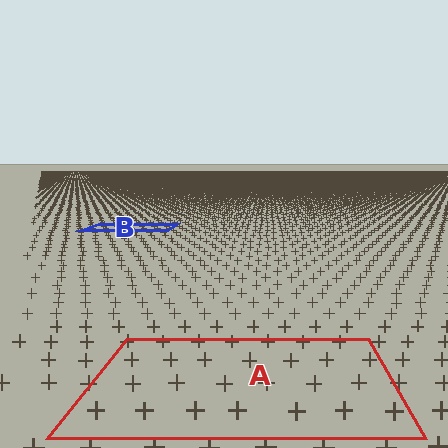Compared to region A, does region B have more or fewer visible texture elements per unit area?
Region B has more texture elements per unit area — they are packed more densely because it is farther away.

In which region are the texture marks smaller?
The texture marks are smaller in region B, because it is farther away.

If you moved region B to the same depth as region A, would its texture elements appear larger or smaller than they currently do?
They would appear larger. At a closer depth, the same texture elements are projected at a bigger on-screen size.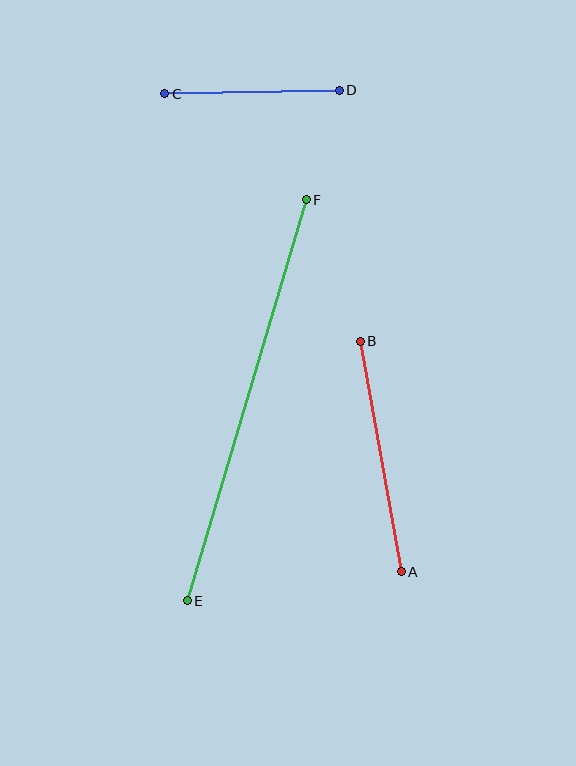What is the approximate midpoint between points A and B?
The midpoint is at approximately (381, 456) pixels.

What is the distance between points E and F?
The distance is approximately 419 pixels.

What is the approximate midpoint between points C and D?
The midpoint is at approximately (252, 92) pixels.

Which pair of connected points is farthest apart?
Points E and F are farthest apart.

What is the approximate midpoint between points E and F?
The midpoint is at approximately (247, 400) pixels.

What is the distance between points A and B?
The distance is approximately 234 pixels.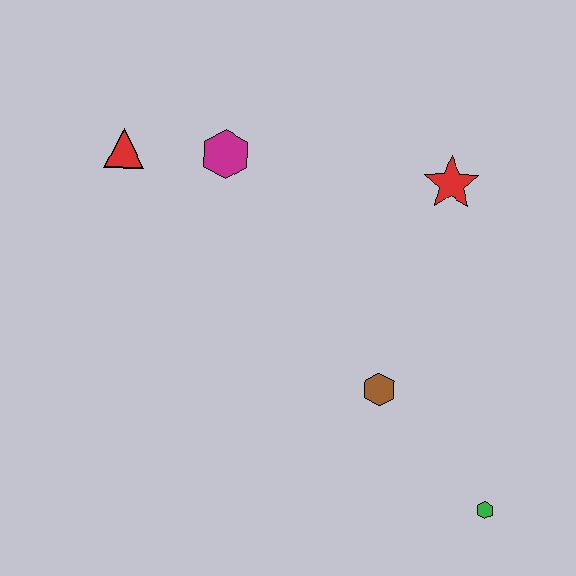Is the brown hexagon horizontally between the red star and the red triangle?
Yes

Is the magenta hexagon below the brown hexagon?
No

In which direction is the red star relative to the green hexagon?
The red star is above the green hexagon.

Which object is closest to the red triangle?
The magenta hexagon is closest to the red triangle.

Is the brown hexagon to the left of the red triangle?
No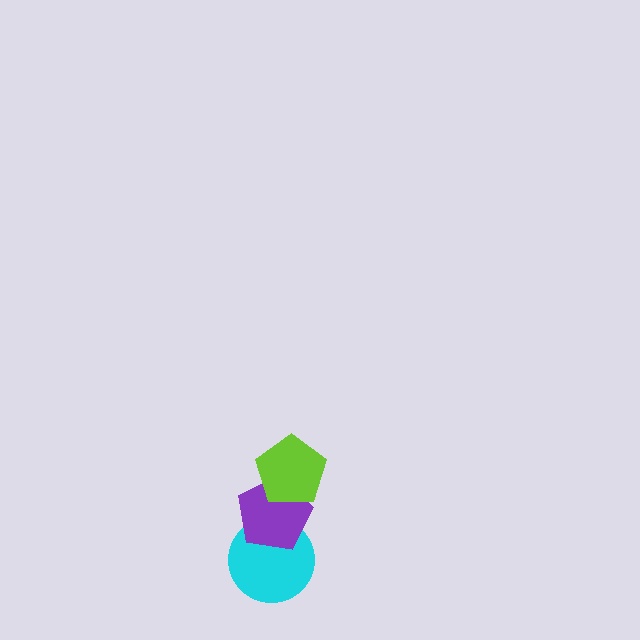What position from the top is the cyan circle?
The cyan circle is 3rd from the top.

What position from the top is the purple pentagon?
The purple pentagon is 2nd from the top.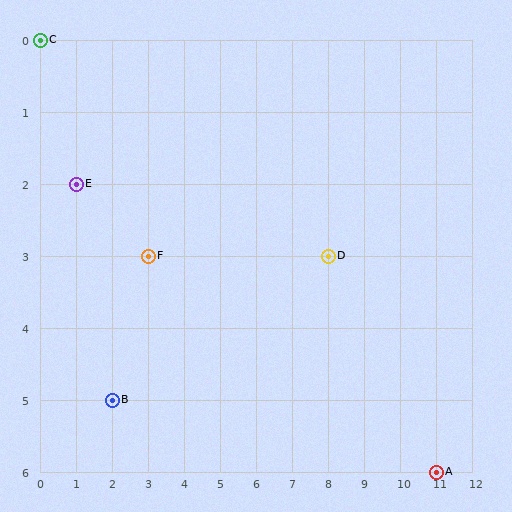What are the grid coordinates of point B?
Point B is at grid coordinates (2, 5).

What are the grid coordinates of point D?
Point D is at grid coordinates (8, 3).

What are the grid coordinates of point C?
Point C is at grid coordinates (0, 0).